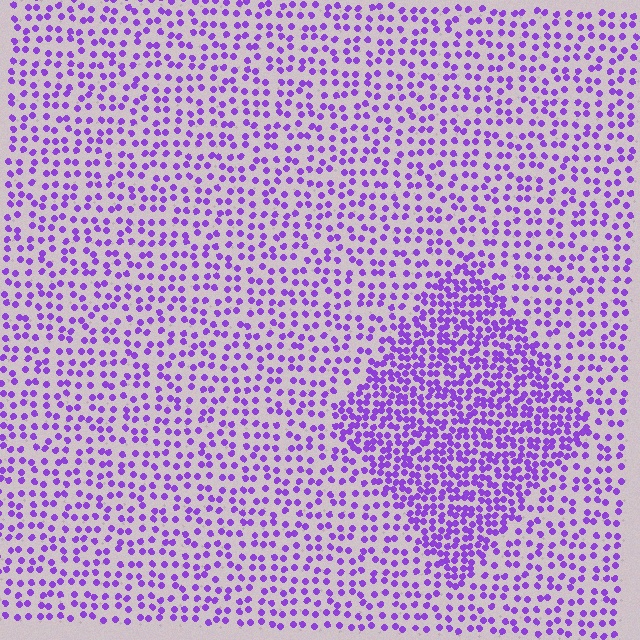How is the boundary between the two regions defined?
The boundary is defined by a change in element density (approximately 2.0x ratio). All elements are the same color, size, and shape.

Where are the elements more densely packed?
The elements are more densely packed inside the diamond boundary.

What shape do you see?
I see a diamond.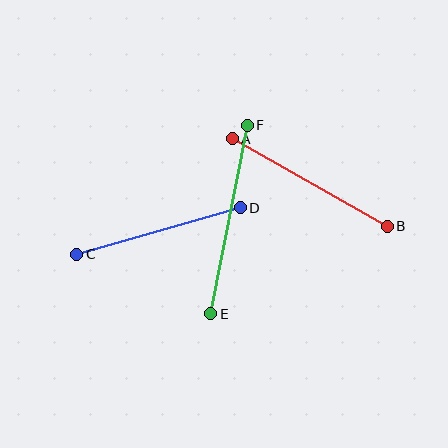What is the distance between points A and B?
The distance is approximately 178 pixels.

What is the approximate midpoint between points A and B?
The midpoint is at approximately (310, 183) pixels.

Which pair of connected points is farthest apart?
Points E and F are farthest apart.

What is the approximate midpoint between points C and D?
The midpoint is at approximately (159, 231) pixels.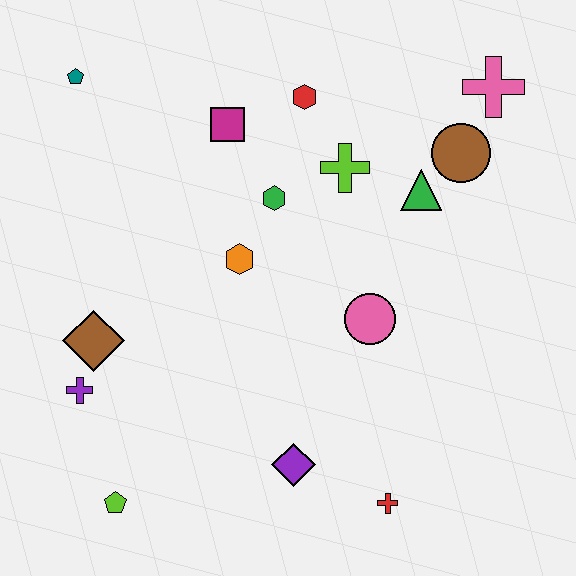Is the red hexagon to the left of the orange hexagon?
No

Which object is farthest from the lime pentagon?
The pink cross is farthest from the lime pentagon.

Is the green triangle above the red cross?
Yes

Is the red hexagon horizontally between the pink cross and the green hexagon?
Yes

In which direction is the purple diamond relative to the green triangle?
The purple diamond is below the green triangle.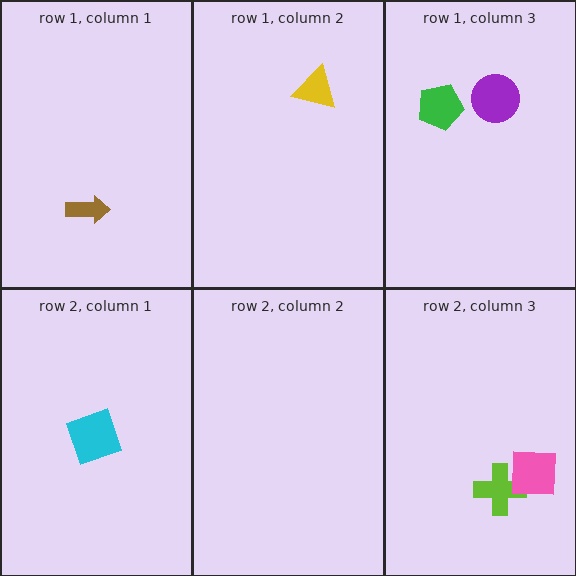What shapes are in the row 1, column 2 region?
The yellow triangle.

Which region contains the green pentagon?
The row 1, column 3 region.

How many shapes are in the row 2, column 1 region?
1.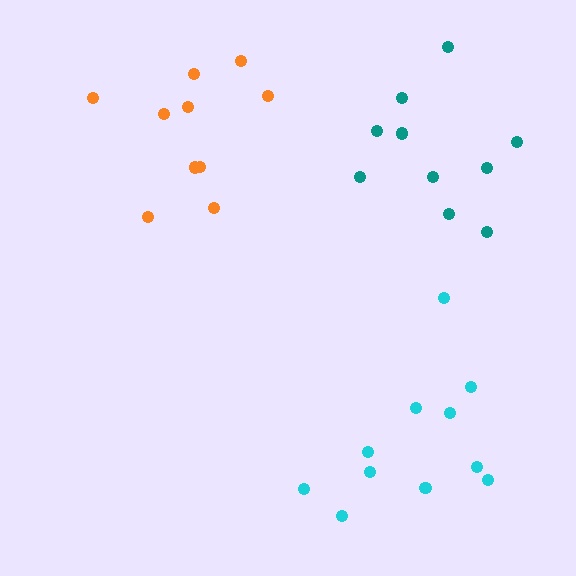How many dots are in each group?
Group 1: 10 dots, Group 2: 10 dots, Group 3: 11 dots (31 total).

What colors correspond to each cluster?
The clusters are colored: orange, teal, cyan.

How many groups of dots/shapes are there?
There are 3 groups.